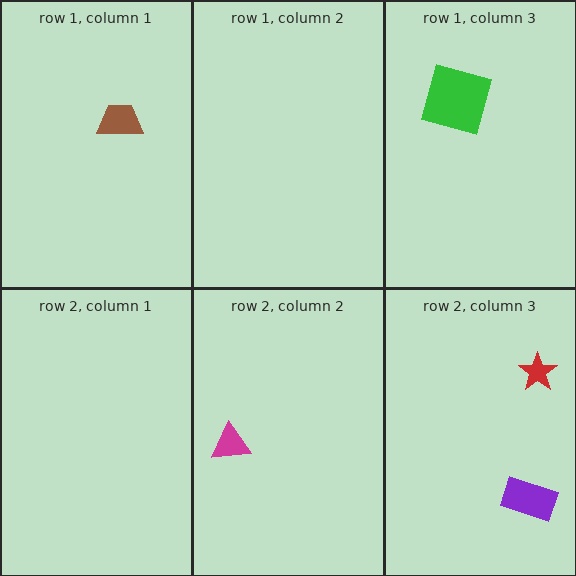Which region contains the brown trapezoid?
The row 1, column 1 region.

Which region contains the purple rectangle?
The row 2, column 3 region.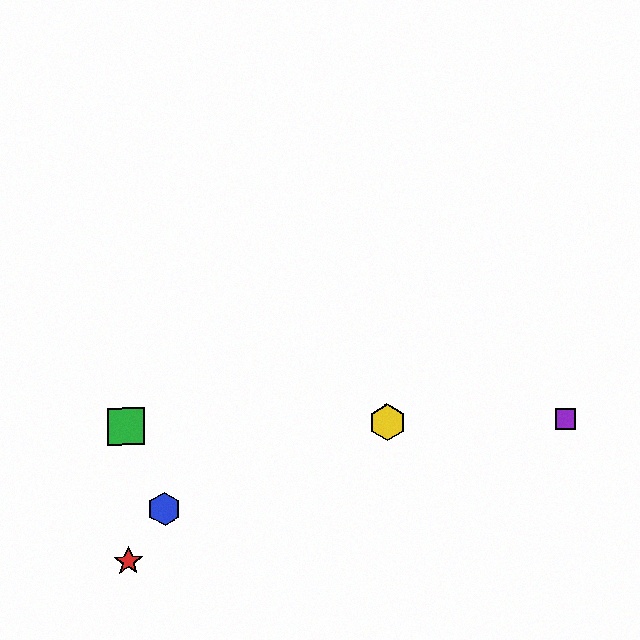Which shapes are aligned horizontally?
The green square, the yellow hexagon, the purple square are aligned horizontally.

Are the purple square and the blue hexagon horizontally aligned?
No, the purple square is at y≈419 and the blue hexagon is at y≈509.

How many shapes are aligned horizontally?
3 shapes (the green square, the yellow hexagon, the purple square) are aligned horizontally.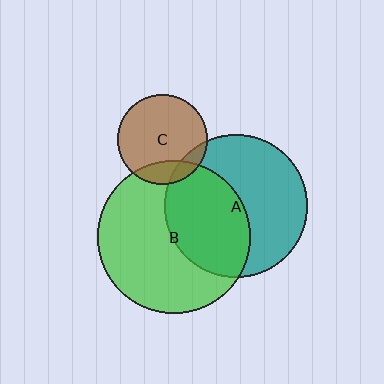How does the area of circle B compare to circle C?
Approximately 2.9 times.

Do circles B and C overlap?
Yes.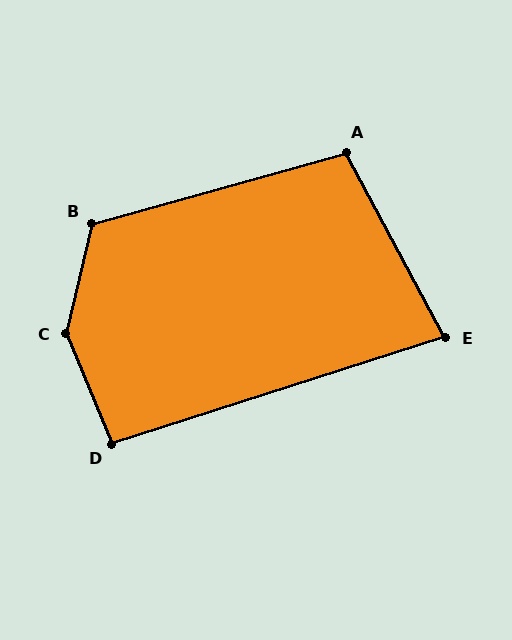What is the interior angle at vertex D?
Approximately 95 degrees (approximately right).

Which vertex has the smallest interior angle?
E, at approximately 79 degrees.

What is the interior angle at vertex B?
Approximately 119 degrees (obtuse).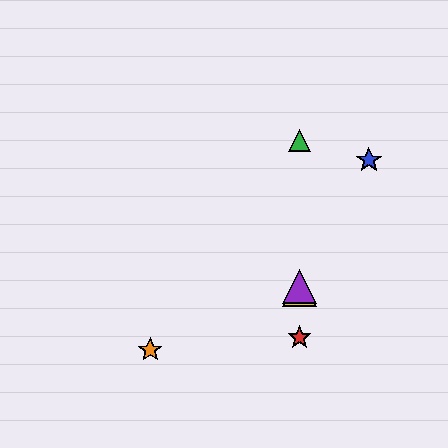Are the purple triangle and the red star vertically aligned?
Yes, both are at x≈299.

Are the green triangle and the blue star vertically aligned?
No, the green triangle is at x≈299 and the blue star is at x≈369.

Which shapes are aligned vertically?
The red star, the green triangle, the yellow triangle, the purple triangle are aligned vertically.